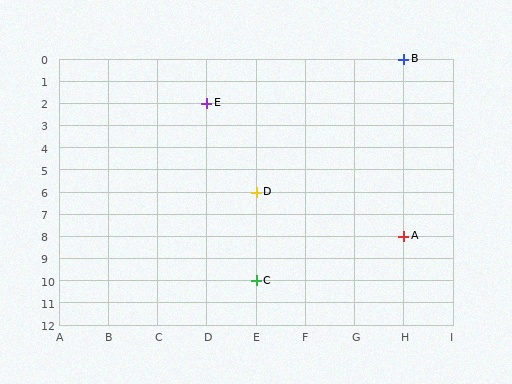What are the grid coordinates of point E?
Point E is at grid coordinates (D, 2).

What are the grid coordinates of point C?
Point C is at grid coordinates (E, 10).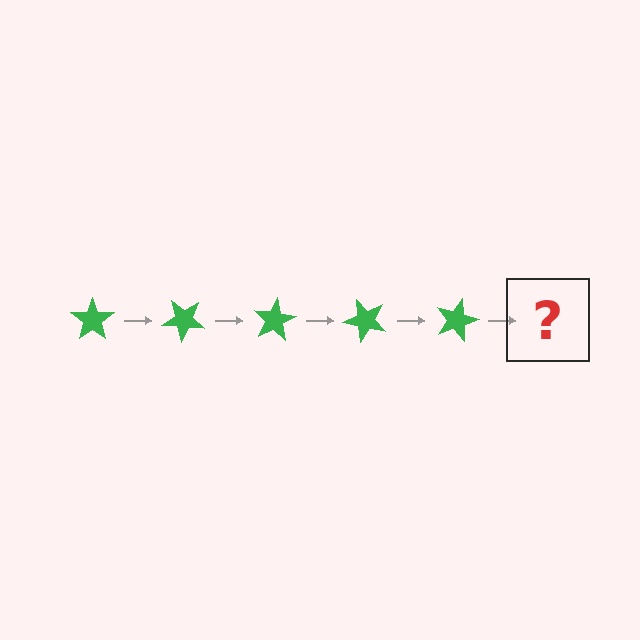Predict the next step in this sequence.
The next step is a green star rotated 200 degrees.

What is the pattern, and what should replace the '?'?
The pattern is that the star rotates 40 degrees each step. The '?' should be a green star rotated 200 degrees.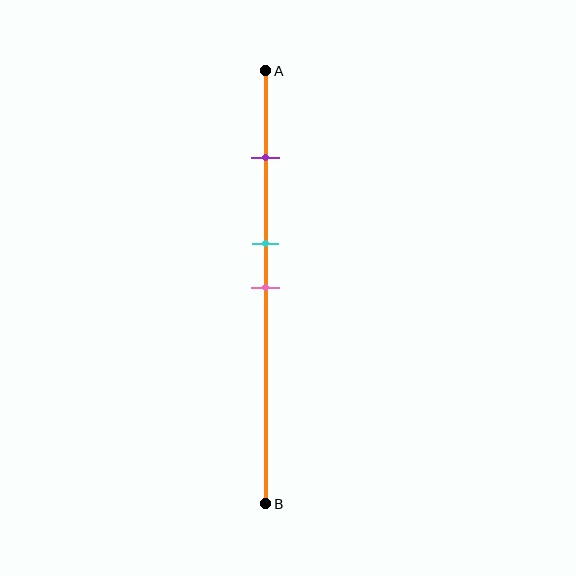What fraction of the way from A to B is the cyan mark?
The cyan mark is approximately 40% (0.4) of the way from A to B.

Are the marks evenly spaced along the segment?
No, the marks are not evenly spaced.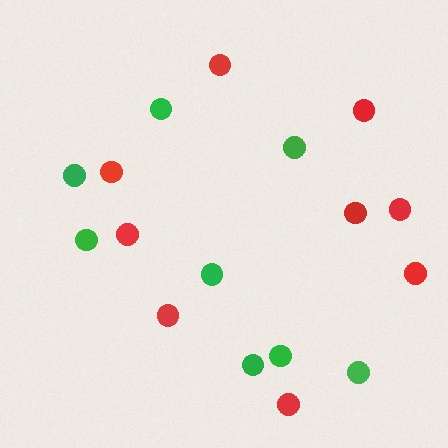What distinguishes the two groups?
There are 2 groups: one group of red circles (9) and one group of green circles (8).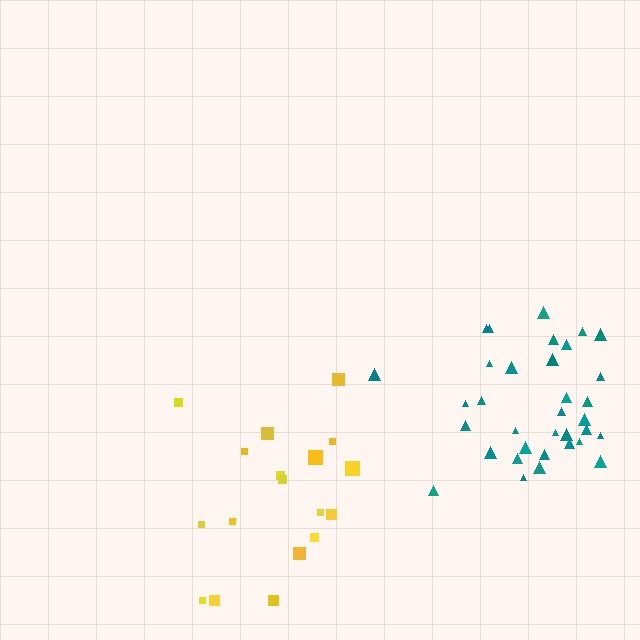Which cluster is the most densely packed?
Teal.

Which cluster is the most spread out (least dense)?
Yellow.